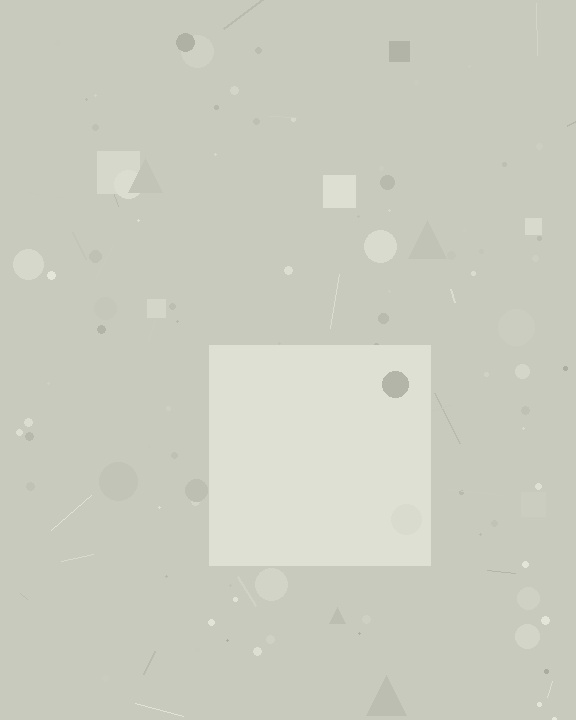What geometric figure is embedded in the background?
A square is embedded in the background.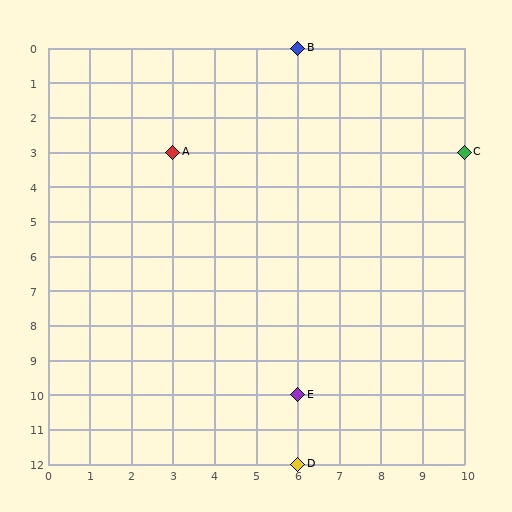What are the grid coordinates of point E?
Point E is at grid coordinates (6, 10).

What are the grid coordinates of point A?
Point A is at grid coordinates (3, 3).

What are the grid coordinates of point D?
Point D is at grid coordinates (6, 12).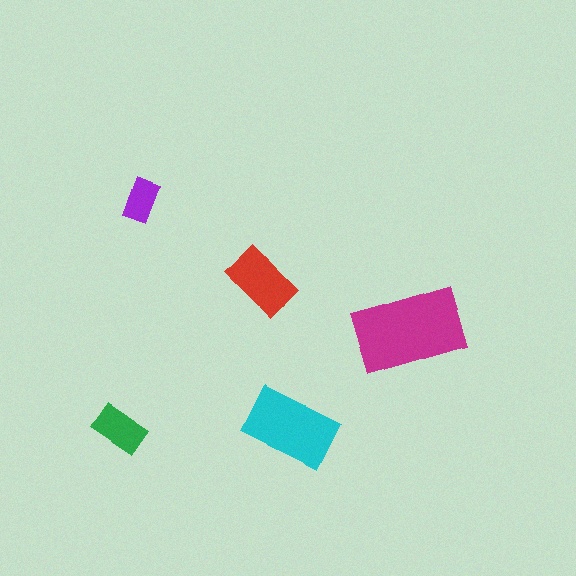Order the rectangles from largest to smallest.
the magenta one, the cyan one, the red one, the green one, the purple one.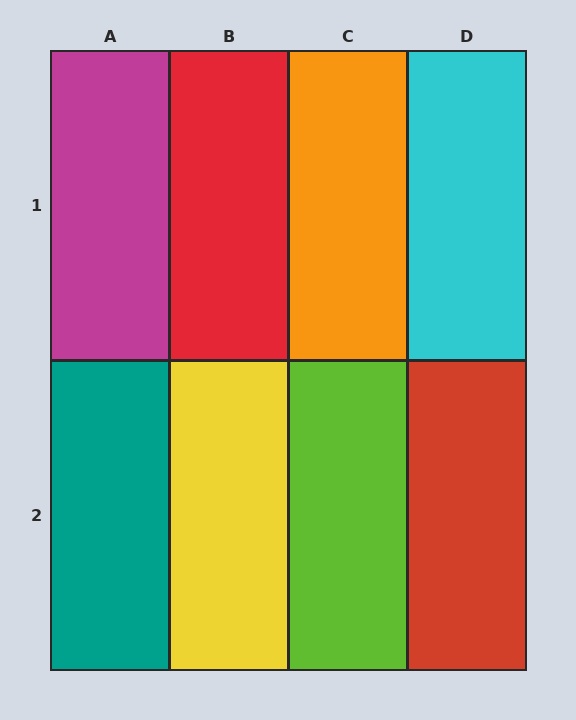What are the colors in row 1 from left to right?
Magenta, red, orange, cyan.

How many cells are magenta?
1 cell is magenta.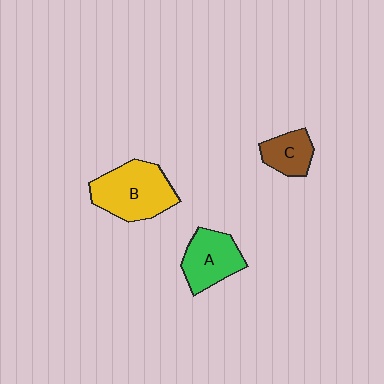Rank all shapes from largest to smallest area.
From largest to smallest: B (yellow), A (green), C (brown).